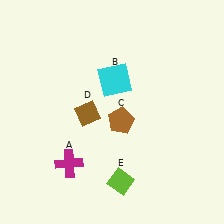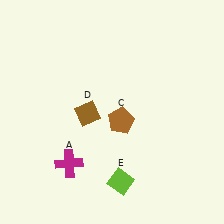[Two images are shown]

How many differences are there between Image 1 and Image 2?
There is 1 difference between the two images.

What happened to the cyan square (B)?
The cyan square (B) was removed in Image 2. It was in the top-right area of Image 1.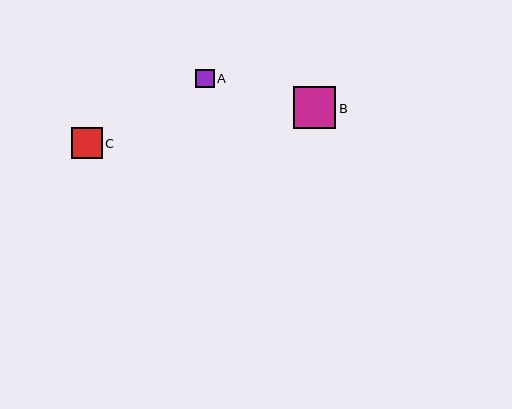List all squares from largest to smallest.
From largest to smallest: B, C, A.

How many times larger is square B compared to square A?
Square B is approximately 2.2 times the size of square A.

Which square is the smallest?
Square A is the smallest with a size of approximately 19 pixels.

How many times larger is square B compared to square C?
Square B is approximately 1.4 times the size of square C.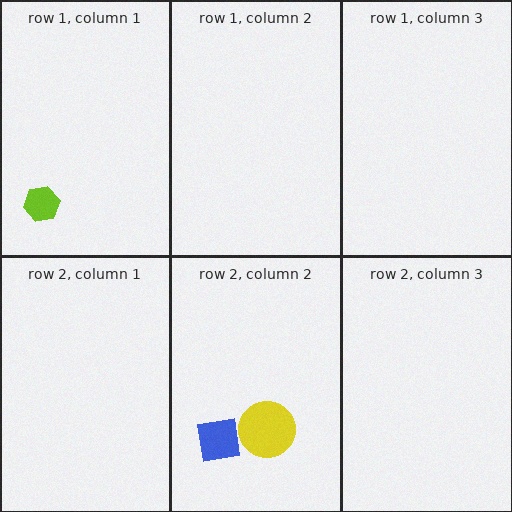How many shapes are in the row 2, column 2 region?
2.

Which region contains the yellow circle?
The row 2, column 2 region.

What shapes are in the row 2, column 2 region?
The blue square, the yellow circle.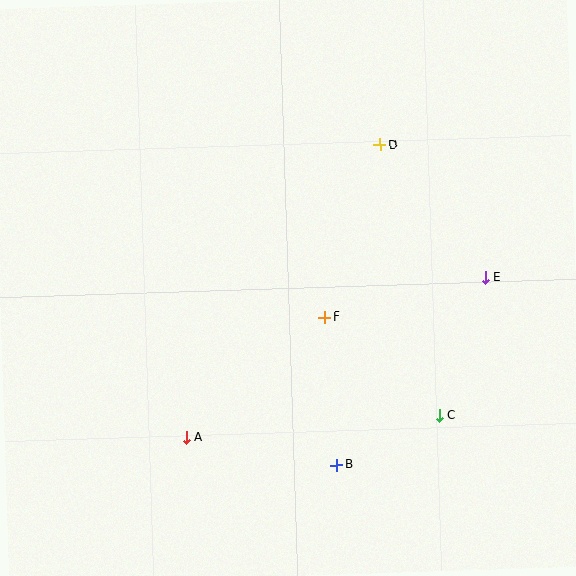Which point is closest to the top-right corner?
Point D is closest to the top-right corner.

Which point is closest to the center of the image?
Point F at (325, 317) is closest to the center.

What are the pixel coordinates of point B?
Point B is at (337, 465).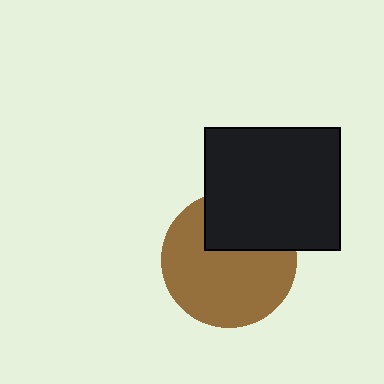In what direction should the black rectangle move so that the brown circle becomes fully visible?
The black rectangle should move up. That is the shortest direction to clear the overlap and leave the brown circle fully visible.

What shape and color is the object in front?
The object in front is a black rectangle.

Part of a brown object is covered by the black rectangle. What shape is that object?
It is a circle.